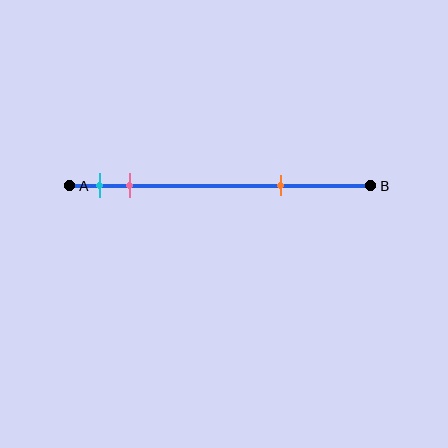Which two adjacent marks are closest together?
The cyan and pink marks are the closest adjacent pair.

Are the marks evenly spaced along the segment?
No, the marks are not evenly spaced.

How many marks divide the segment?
There are 3 marks dividing the segment.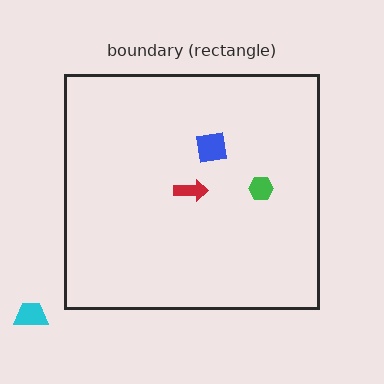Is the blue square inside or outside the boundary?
Inside.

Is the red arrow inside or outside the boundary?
Inside.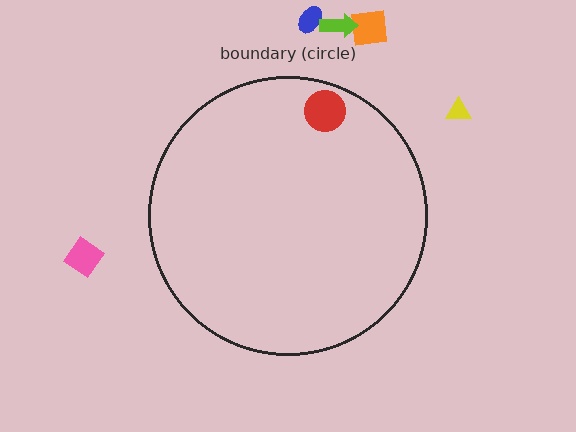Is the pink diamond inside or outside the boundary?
Outside.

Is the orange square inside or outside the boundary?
Outside.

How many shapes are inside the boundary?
1 inside, 5 outside.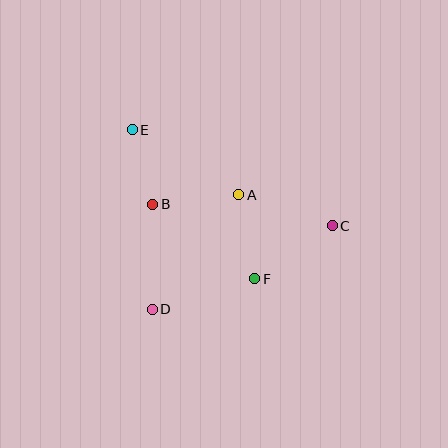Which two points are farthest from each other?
Points C and E are farthest from each other.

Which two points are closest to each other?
Points B and E are closest to each other.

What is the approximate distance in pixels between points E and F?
The distance between E and F is approximately 193 pixels.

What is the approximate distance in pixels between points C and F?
The distance between C and F is approximately 94 pixels.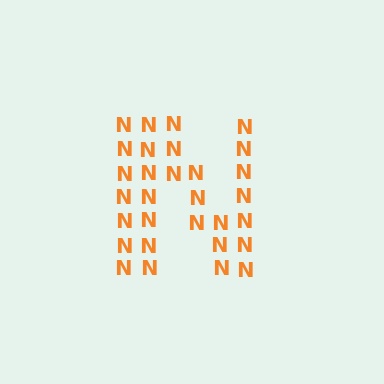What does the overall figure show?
The overall figure shows the letter N.